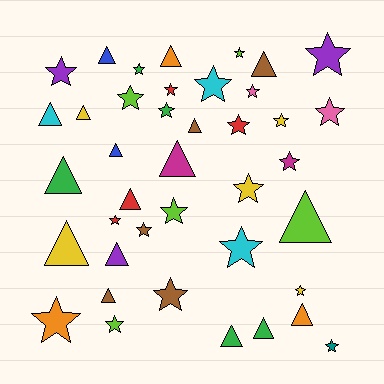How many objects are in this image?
There are 40 objects.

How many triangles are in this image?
There are 17 triangles.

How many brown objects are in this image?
There are 5 brown objects.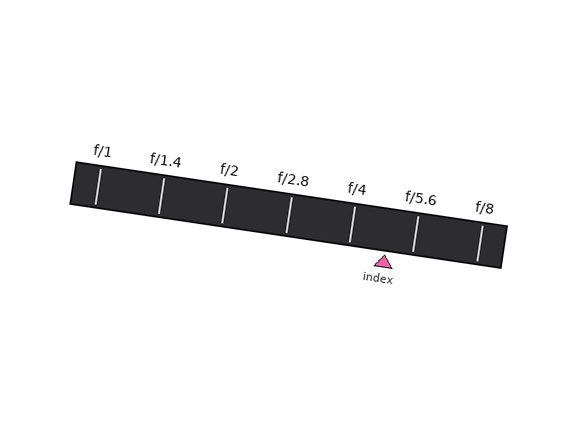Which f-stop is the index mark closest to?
The index mark is closest to f/5.6.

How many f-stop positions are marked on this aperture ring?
There are 7 f-stop positions marked.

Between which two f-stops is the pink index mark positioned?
The index mark is between f/4 and f/5.6.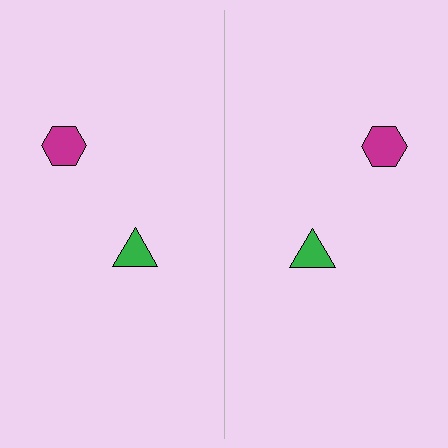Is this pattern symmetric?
Yes, this pattern has bilateral (reflection) symmetry.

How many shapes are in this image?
There are 4 shapes in this image.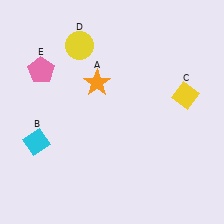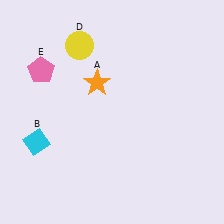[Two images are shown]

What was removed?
The yellow diamond (C) was removed in Image 2.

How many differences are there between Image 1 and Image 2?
There is 1 difference between the two images.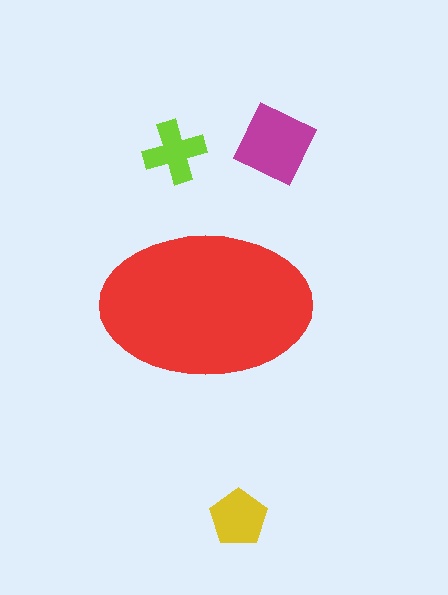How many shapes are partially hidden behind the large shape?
0 shapes are partially hidden.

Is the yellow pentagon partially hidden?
No, the yellow pentagon is fully visible.